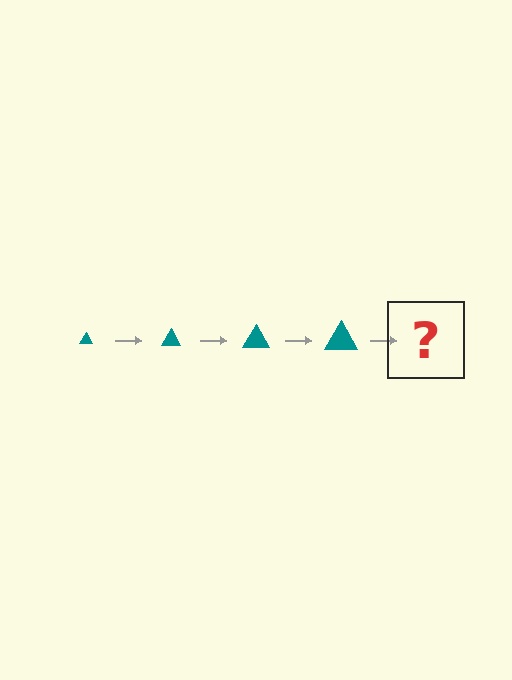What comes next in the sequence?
The next element should be a teal triangle, larger than the previous one.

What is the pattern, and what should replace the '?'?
The pattern is that the triangle gets progressively larger each step. The '?' should be a teal triangle, larger than the previous one.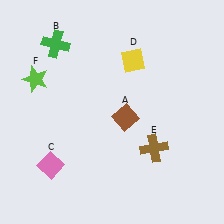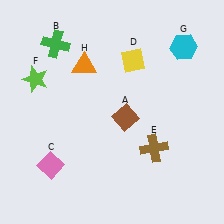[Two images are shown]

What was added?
A cyan hexagon (G), an orange triangle (H) were added in Image 2.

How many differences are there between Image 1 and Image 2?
There are 2 differences between the two images.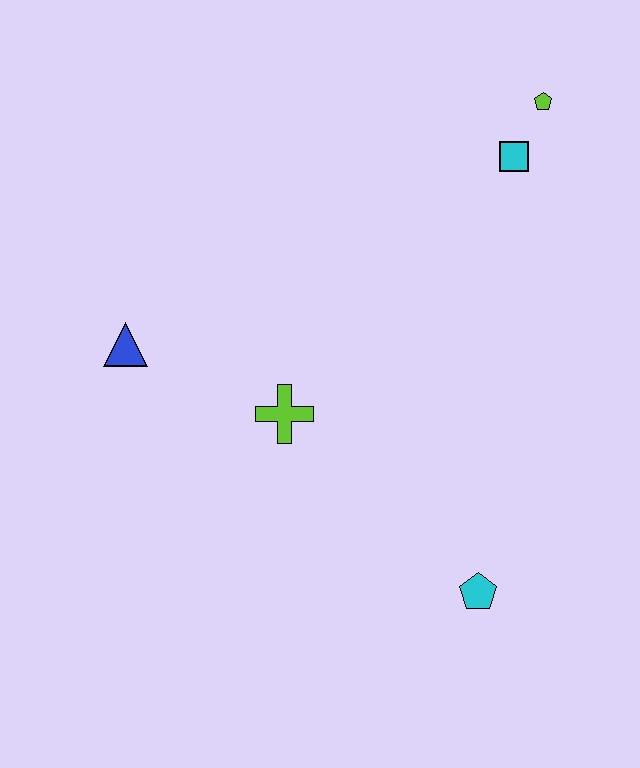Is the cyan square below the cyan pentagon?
No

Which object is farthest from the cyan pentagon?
The lime pentagon is farthest from the cyan pentagon.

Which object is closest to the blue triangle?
The lime cross is closest to the blue triangle.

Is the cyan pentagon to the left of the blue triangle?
No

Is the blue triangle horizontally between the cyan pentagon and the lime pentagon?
No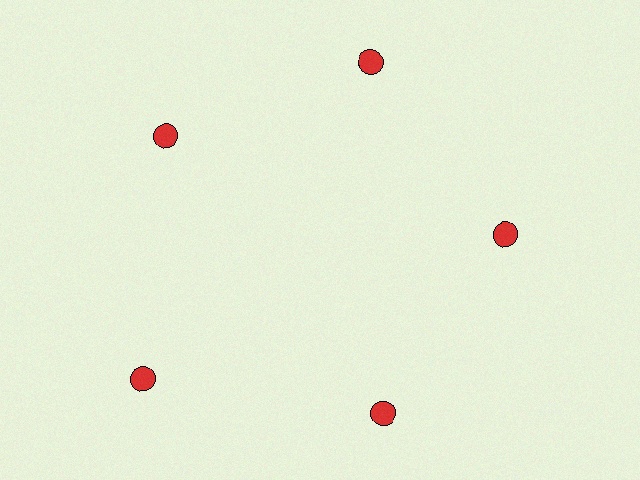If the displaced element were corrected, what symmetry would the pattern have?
It would have 5-fold rotational symmetry — the pattern would map onto itself every 72 degrees.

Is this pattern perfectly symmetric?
No. The 5 red circles are arranged in a ring, but one element near the 8 o'clock position is pushed outward from the center, breaking the 5-fold rotational symmetry.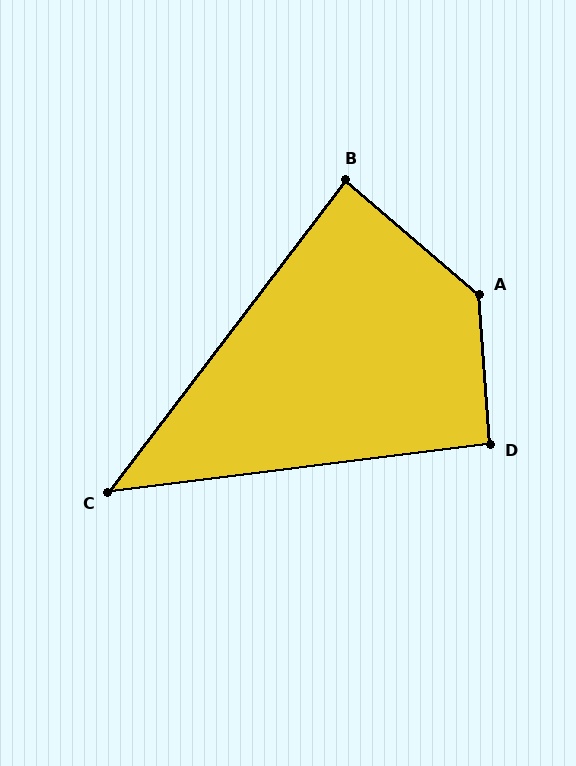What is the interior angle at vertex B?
Approximately 87 degrees (approximately right).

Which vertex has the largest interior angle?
A, at approximately 134 degrees.